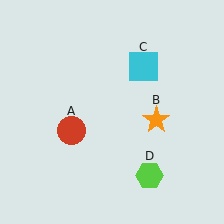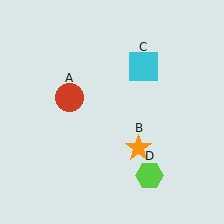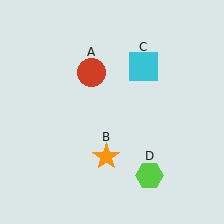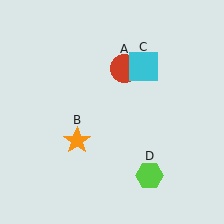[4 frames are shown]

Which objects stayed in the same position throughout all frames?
Cyan square (object C) and lime hexagon (object D) remained stationary.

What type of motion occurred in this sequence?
The red circle (object A), orange star (object B) rotated clockwise around the center of the scene.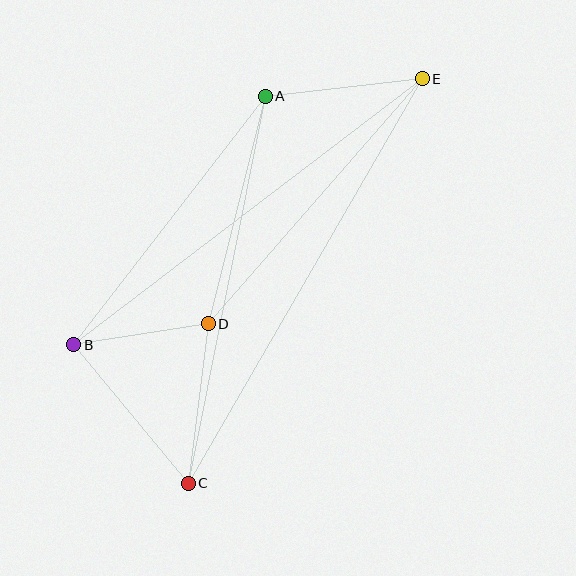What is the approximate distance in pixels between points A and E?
The distance between A and E is approximately 158 pixels.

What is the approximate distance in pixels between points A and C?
The distance between A and C is approximately 394 pixels.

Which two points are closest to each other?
Points B and D are closest to each other.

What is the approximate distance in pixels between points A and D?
The distance between A and D is approximately 234 pixels.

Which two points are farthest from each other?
Points C and E are farthest from each other.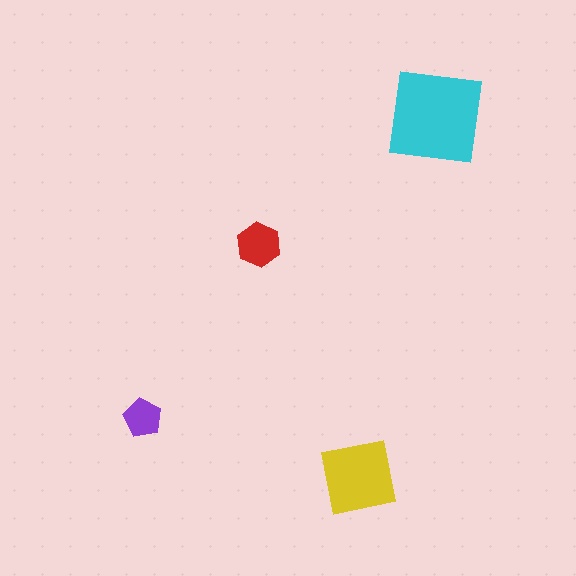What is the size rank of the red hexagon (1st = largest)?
3rd.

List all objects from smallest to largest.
The purple pentagon, the red hexagon, the yellow square, the cyan square.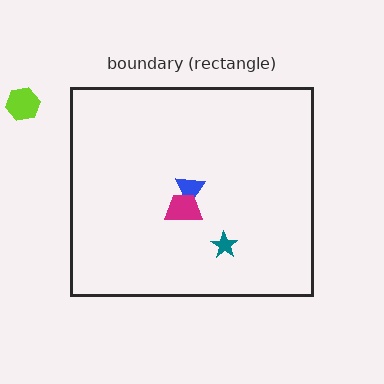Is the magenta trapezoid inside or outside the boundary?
Inside.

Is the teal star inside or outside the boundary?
Inside.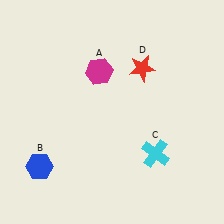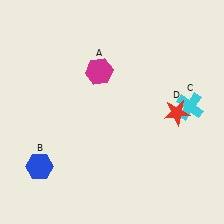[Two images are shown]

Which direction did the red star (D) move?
The red star (D) moved down.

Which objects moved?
The objects that moved are: the cyan cross (C), the red star (D).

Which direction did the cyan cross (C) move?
The cyan cross (C) moved up.